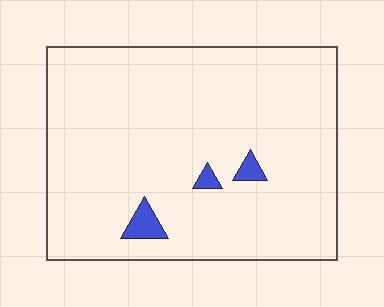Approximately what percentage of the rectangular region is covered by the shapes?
Approximately 5%.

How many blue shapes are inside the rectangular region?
3.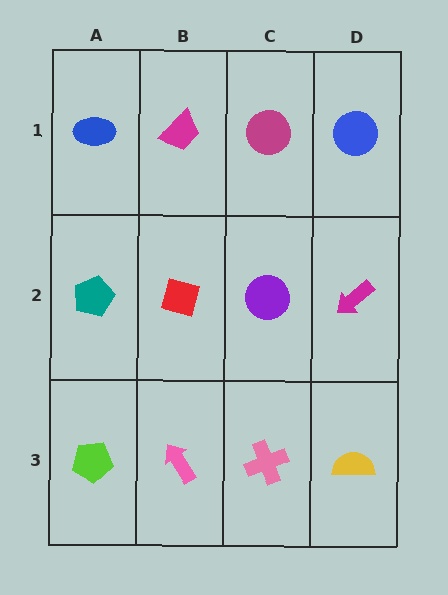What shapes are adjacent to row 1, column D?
A magenta arrow (row 2, column D), a magenta circle (row 1, column C).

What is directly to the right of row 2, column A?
A red square.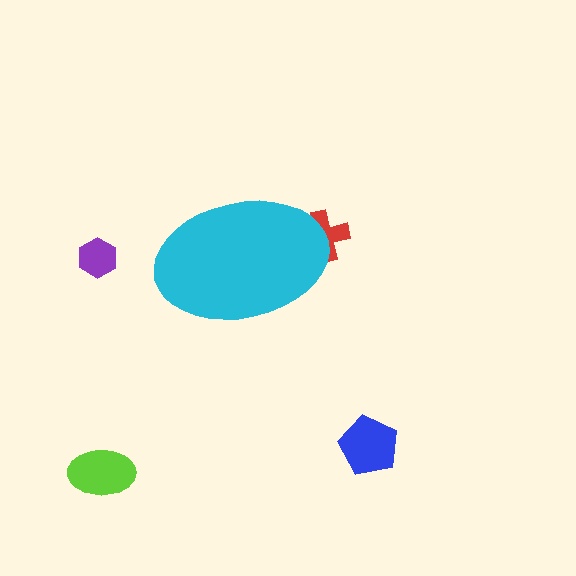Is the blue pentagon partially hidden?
No, the blue pentagon is fully visible.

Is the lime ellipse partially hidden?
No, the lime ellipse is fully visible.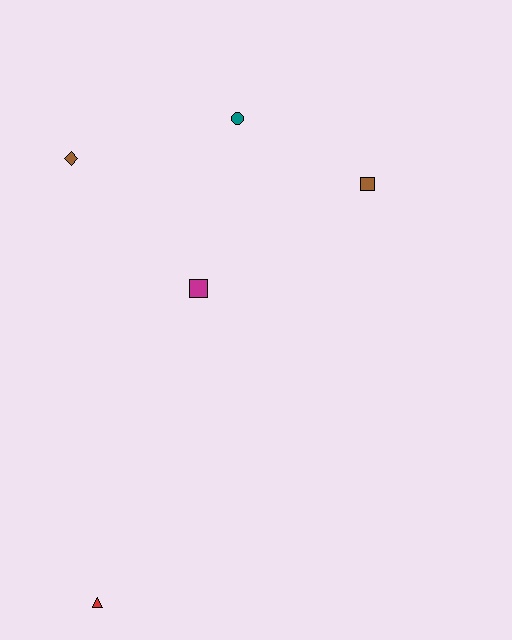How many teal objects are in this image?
There is 1 teal object.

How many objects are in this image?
There are 5 objects.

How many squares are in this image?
There are 2 squares.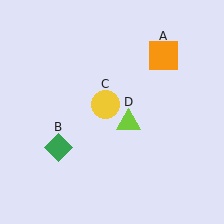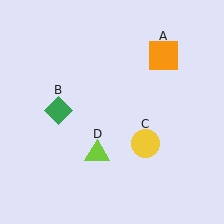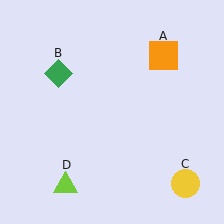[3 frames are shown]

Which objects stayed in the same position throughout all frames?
Orange square (object A) remained stationary.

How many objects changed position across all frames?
3 objects changed position: green diamond (object B), yellow circle (object C), lime triangle (object D).